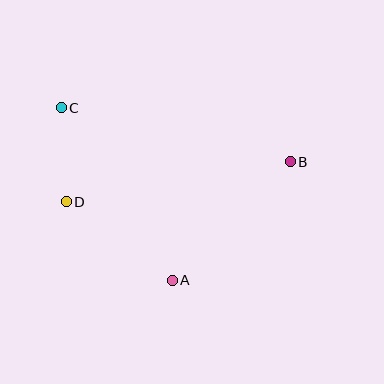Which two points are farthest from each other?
Points B and C are farthest from each other.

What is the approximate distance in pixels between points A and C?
The distance between A and C is approximately 205 pixels.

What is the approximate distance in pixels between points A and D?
The distance between A and D is approximately 132 pixels.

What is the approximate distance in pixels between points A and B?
The distance between A and B is approximately 167 pixels.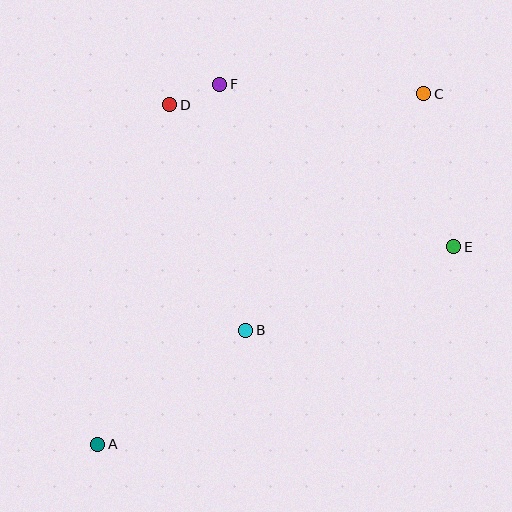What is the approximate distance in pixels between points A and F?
The distance between A and F is approximately 380 pixels.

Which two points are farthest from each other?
Points A and C are farthest from each other.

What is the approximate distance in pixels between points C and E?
The distance between C and E is approximately 156 pixels.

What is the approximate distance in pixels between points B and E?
The distance between B and E is approximately 224 pixels.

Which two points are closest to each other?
Points D and F are closest to each other.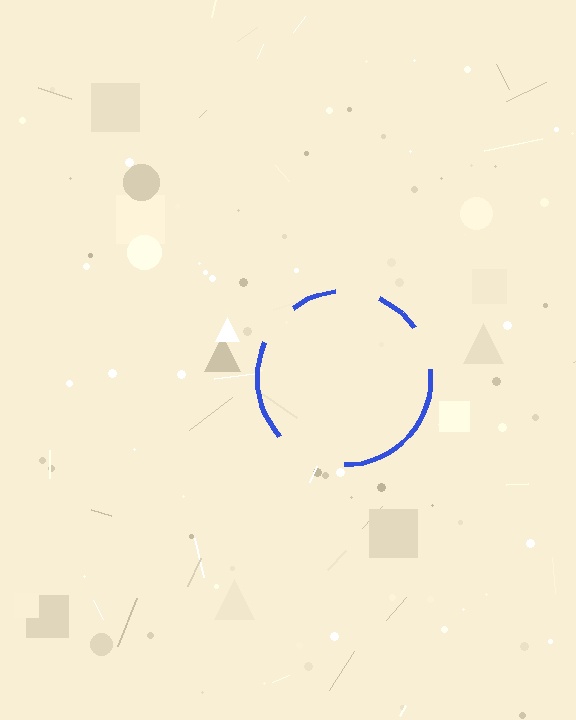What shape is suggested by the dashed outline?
The dashed outline suggests a circle.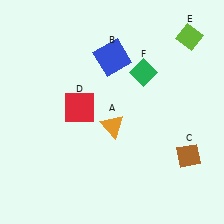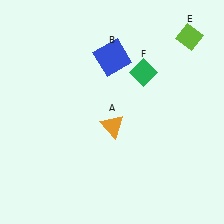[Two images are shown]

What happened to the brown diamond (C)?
The brown diamond (C) was removed in Image 2. It was in the bottom-right area of Image 1.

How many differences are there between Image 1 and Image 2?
There are 2 differences between the two images.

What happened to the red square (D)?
The red square (D) was removed in Image 2. It was in the top-left area of Image 1.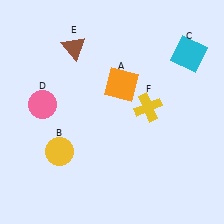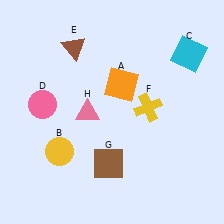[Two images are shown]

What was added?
A brown square (G), a pink triangle (H) were added in Image 2.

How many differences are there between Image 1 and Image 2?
There are 2 differences between the two images.